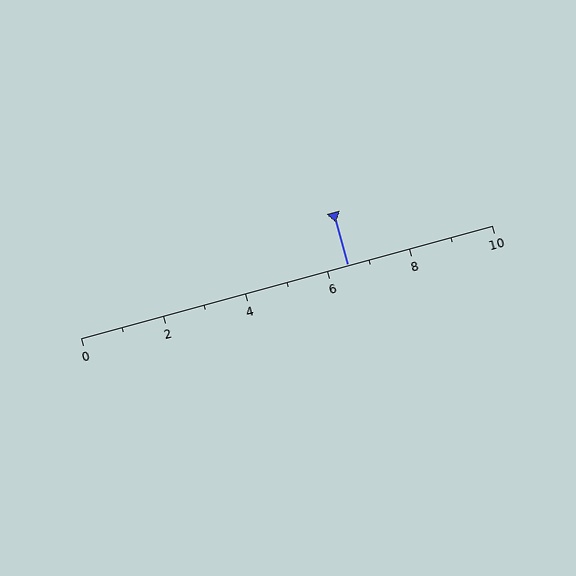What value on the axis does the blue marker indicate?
The marker indicates approximately 6.5.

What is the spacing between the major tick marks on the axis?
The major ticks are spaced 2 apart.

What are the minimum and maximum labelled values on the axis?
The axis runs from 0 to 10.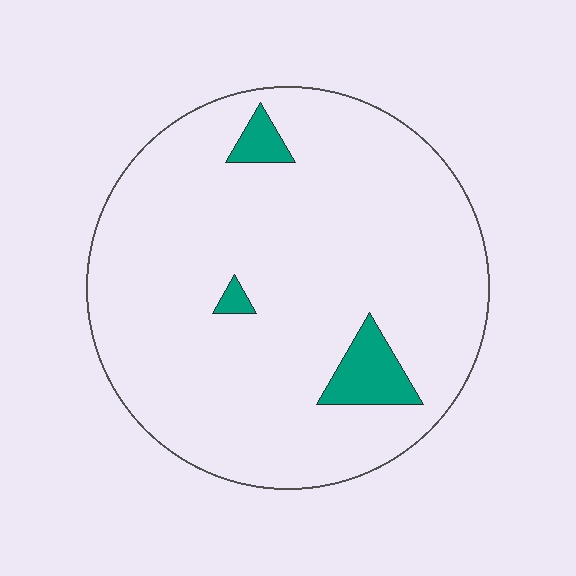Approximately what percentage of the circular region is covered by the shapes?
Approximately 5%.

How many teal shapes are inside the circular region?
3.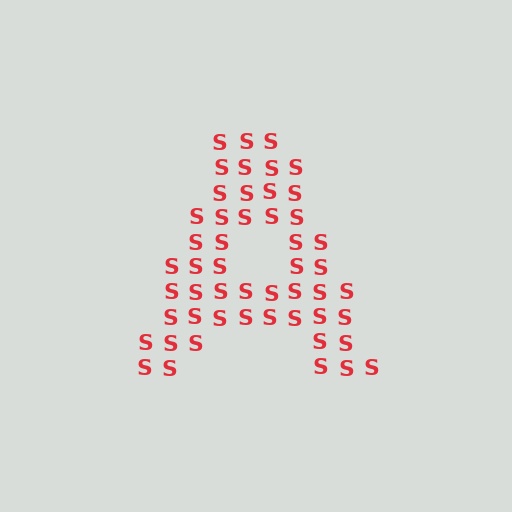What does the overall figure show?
The overall figure shows the letter A.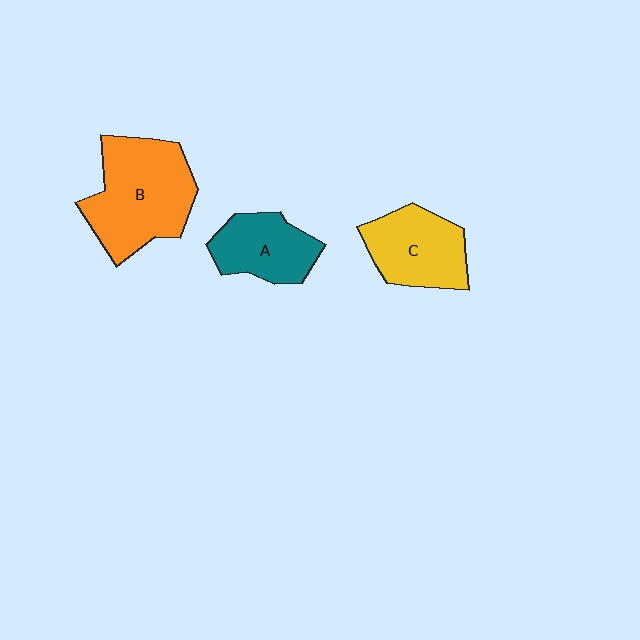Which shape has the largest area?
Shape B (orange).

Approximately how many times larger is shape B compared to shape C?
Approximately 1.5 times.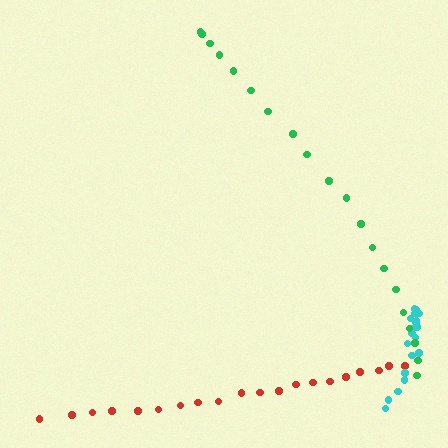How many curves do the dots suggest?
There are 3 distinct paths.